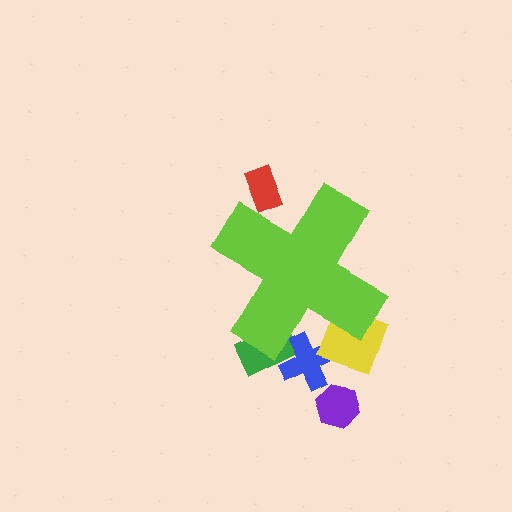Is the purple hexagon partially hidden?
No, the purple hexagon is fully visible.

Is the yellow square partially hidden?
Yes, the yellow square is partially hidden behind the lime cross.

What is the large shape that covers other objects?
A lime cross.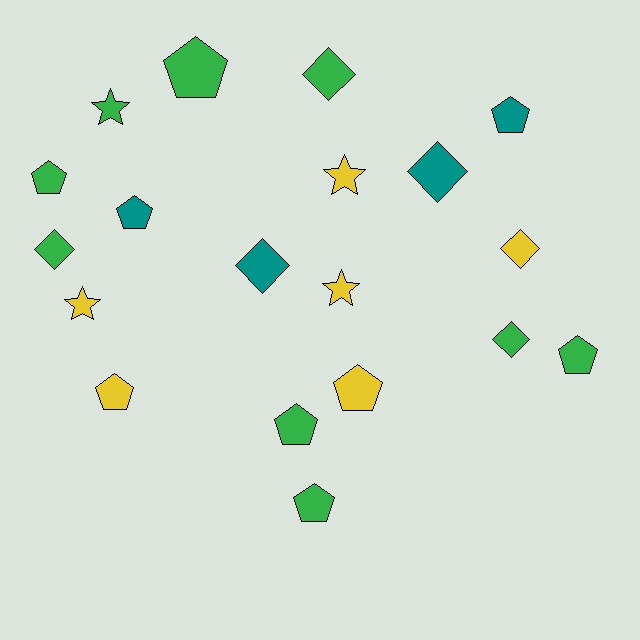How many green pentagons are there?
There are 5 green pentagons.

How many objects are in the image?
There are 19 objects.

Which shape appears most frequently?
Pentagon, with 9 objects.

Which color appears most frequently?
Green, with 9 objects.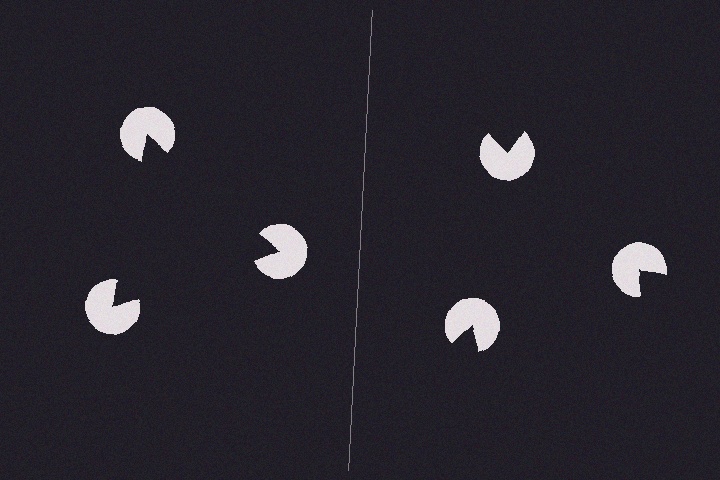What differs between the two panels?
The pac-man discs are positioned identically on both sides; only the wedge orientations differ. On the left they align to a triangle; on the right they are misaligned.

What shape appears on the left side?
An illusory triangle.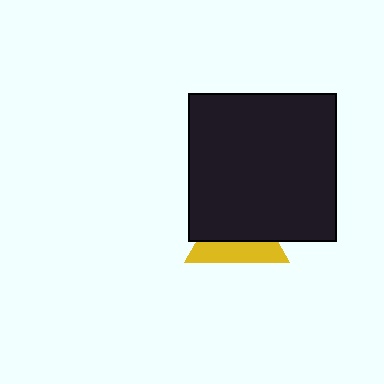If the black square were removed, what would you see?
You would see the complete yellow triangle.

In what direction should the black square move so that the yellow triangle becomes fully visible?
The black square should move up. That is the shortest direction to clear the overlap and leave the yellow triangle fully visible.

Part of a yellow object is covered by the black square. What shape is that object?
It is a triangle.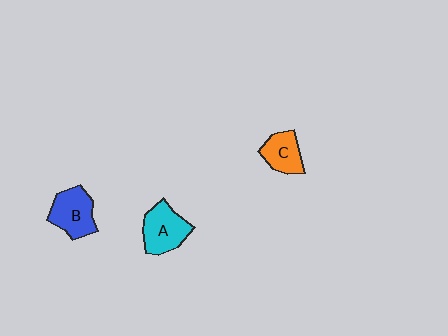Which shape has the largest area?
Shape A (cyan).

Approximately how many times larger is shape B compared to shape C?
Approximately 1.3 times.